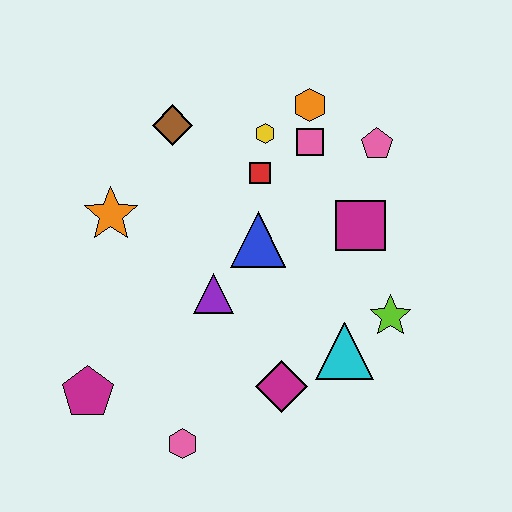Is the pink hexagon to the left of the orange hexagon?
Yes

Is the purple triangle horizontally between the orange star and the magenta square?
Yes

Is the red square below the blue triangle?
No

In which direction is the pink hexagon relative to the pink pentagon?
The pink hexagon is below the pink pentagon.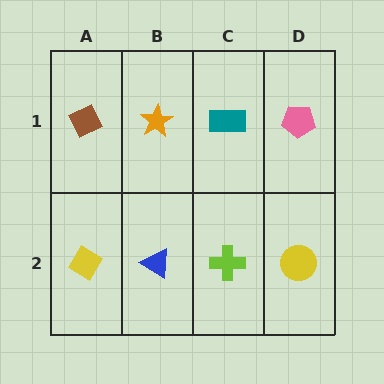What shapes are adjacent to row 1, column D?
A yellow circle (row 2, column D), a teal rectangle (row 1, column C).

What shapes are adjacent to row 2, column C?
A teal rectangle (row 1, column C), a blue triangle (row 2, column B), a yellow circle (row 2, column D).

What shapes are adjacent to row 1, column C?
A lime cross (row 2, column C), an orange star (row 1, column B), a pink pentagon (row 1, column D).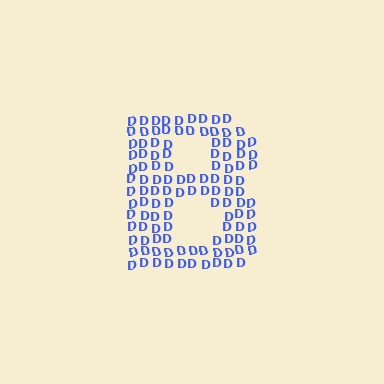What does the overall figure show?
The overall figure shows the letter B.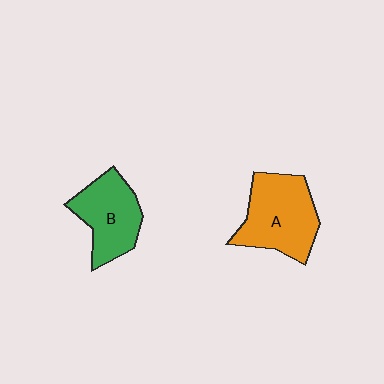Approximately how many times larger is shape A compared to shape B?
Approximately 1.2 times.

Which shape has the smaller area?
Shape B (green).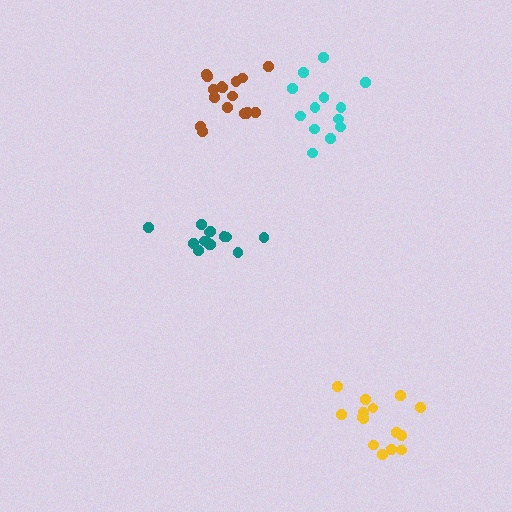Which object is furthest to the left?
The teal cluster is leftmost.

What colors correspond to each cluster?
The clusters are colored: teal, brown, cyan, yellow.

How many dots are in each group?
Group 1: 14 dots, Group 2: 17 dots, Group 3: 13 dots, Group 4: 17 dots (61 total).